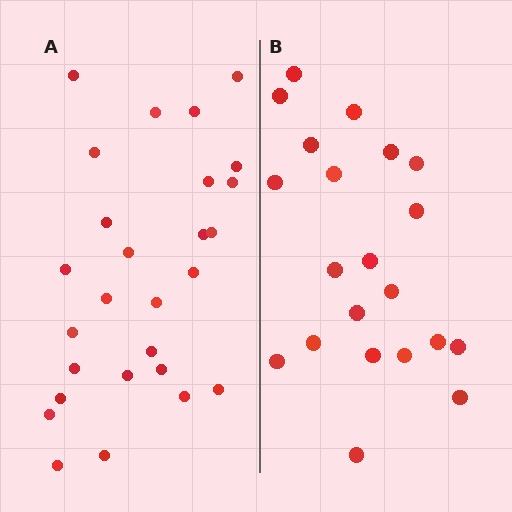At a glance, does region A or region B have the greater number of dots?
Region A (the left region) has more dots.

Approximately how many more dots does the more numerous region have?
Region A has about 6 more dots than region B.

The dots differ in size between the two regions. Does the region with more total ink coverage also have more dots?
No. Region B has more total ink coverage because its dots are larger, but region A actually contains more individual dots. Total area can be misleading — the number of items is what matters here.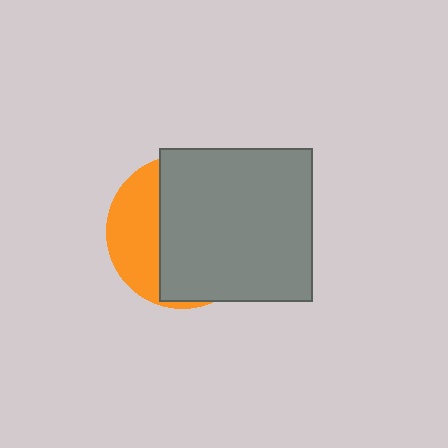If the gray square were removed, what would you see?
You would see the complete orange circle.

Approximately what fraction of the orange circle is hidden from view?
Roughly 67% of the orange circle is hidden behind the gray square.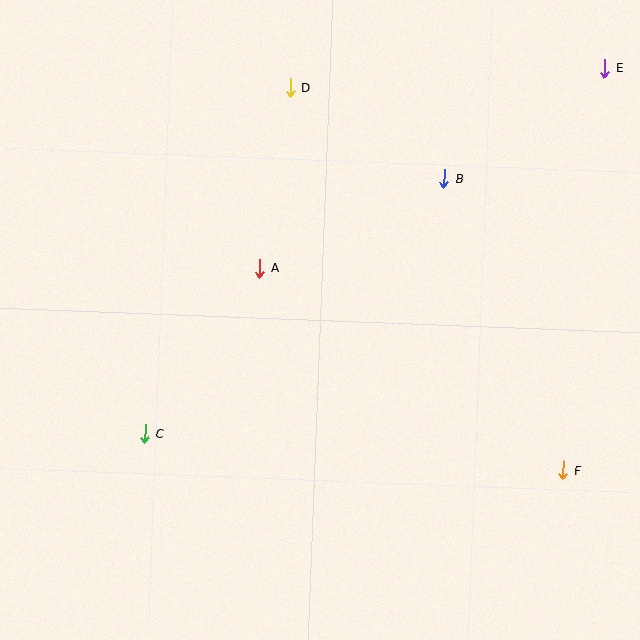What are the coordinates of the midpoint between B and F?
The midpoint between B and F is at (504, 324).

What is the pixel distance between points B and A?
The distance between B and A is 205 pixels.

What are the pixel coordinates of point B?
Point B is at (444, 178).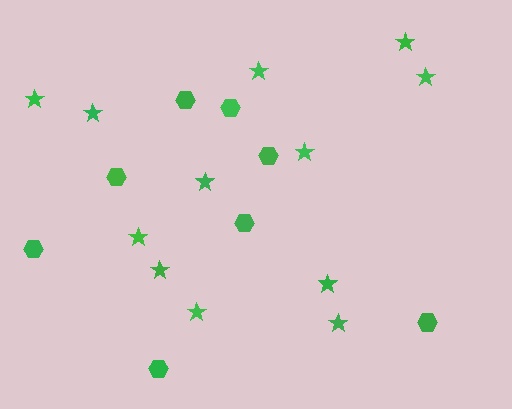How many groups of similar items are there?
There are 2 groups: one group of hexagons (8) and one group of stars (12).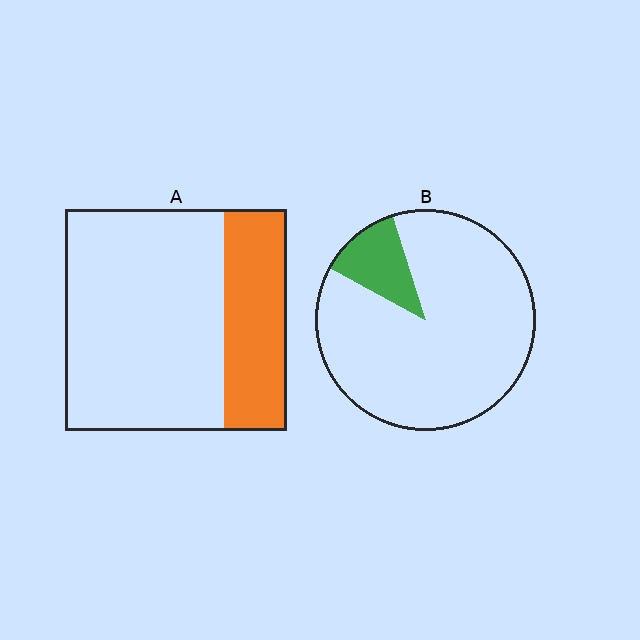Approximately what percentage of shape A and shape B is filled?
A is approximately 30% and B is approximately 10%.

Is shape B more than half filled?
No.